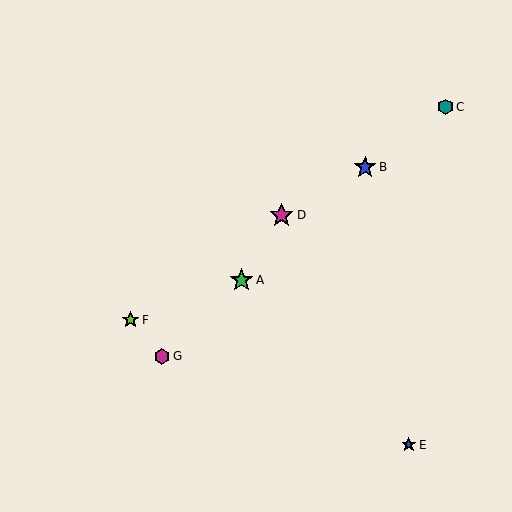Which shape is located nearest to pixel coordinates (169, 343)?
The magenta hexagon (labeled G) at (162, 356) is nearest to that location.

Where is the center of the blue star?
The center of the blue star is at (409, 445).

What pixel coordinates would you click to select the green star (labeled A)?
Click at (242, 280) to select the green star A.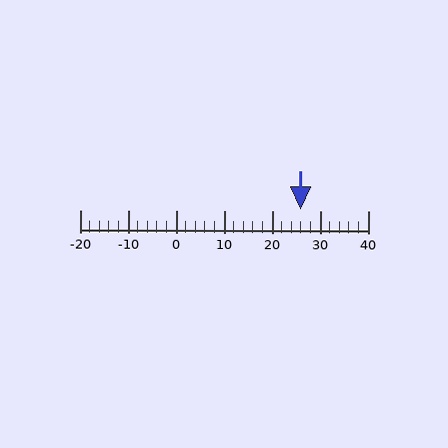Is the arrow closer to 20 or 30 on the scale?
The arrow is closer to 30.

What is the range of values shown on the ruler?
The ruler shows values from -20 to 40.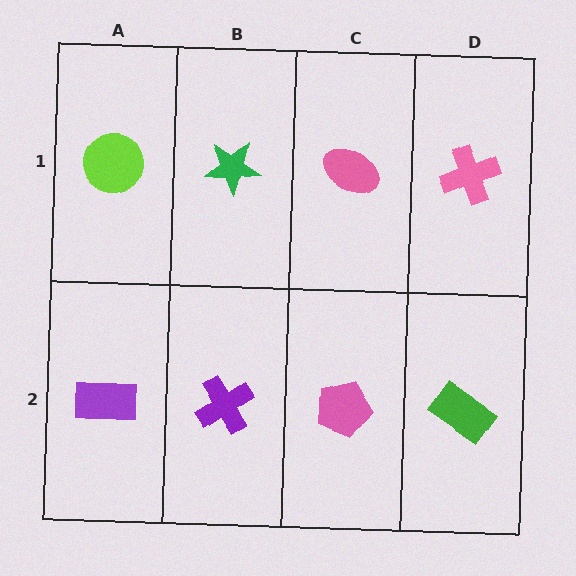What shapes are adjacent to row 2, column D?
A pink cross (row 1, column D), a pink pentagon (row 2, column C).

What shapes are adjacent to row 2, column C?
A pink ellipse (row 1, column C), a purple cross (row 2, column B), a green rectangle (row 2, column D).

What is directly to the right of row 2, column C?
A green rectangle.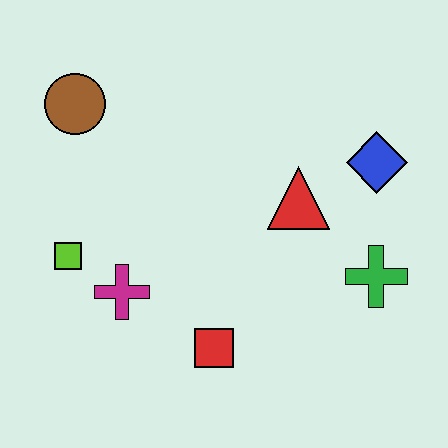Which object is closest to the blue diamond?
The red triangle is closest to the blue diamond.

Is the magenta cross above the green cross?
No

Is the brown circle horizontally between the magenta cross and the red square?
No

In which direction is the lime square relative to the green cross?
The lime square is to the left of the green cross.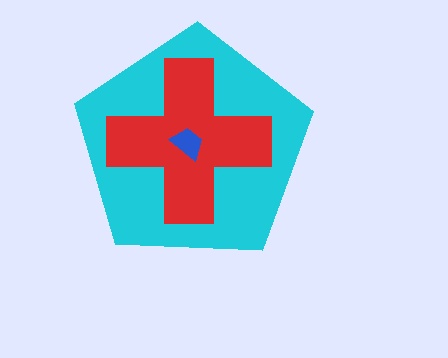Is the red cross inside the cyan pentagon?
Yes.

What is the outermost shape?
The cyan pentagon.